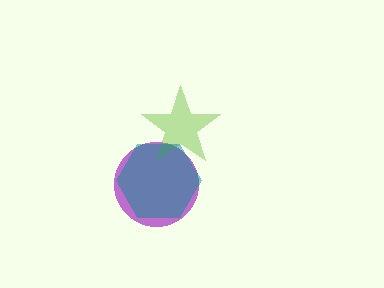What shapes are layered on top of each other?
The layered shapes are: a purple circle, a lime star, a teal hexagon.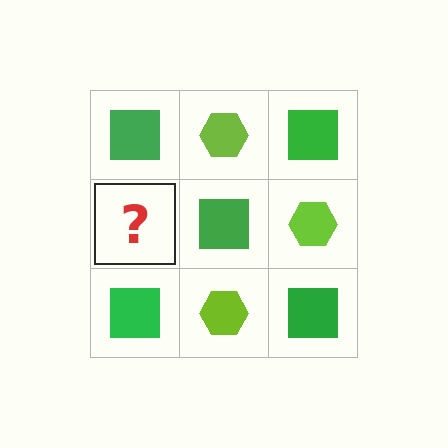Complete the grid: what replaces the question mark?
The question mark should be replaced with a lime hexagon.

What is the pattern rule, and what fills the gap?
The rule is that it alternates green square and lime hexagon in a checkerboard pattern. The gap should be filled with a lime hexagon.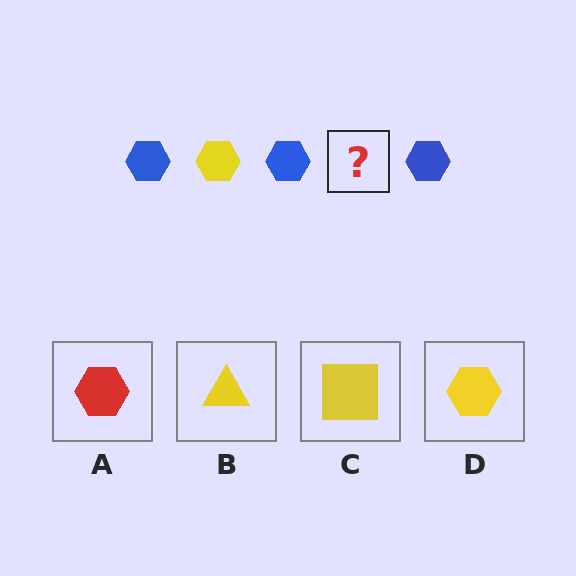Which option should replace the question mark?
Option D.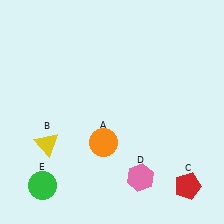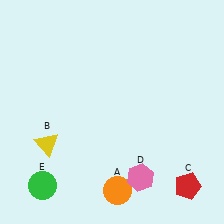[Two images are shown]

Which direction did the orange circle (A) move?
The orange circle (A) moved down.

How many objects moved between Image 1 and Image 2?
1 object moved between the two images.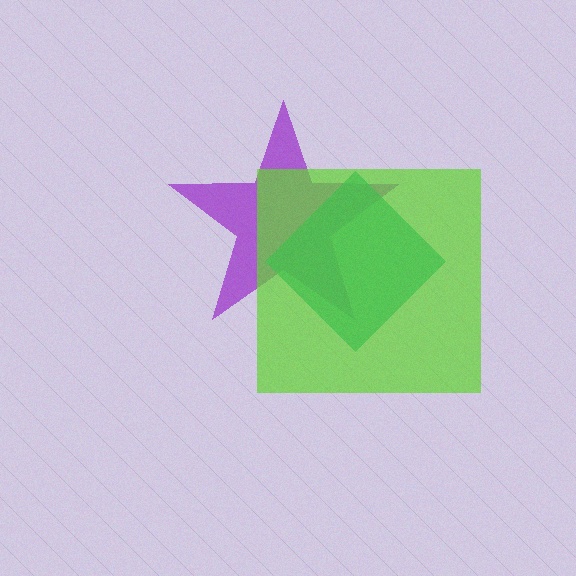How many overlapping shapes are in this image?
There are 3 overlapping shapes in the image.